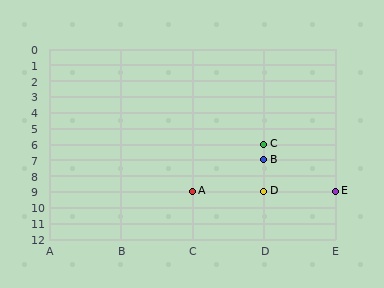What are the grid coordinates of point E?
Point E is at grid coordinates (E, 9).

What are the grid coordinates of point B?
Point B is at grid coordinates (D, 7).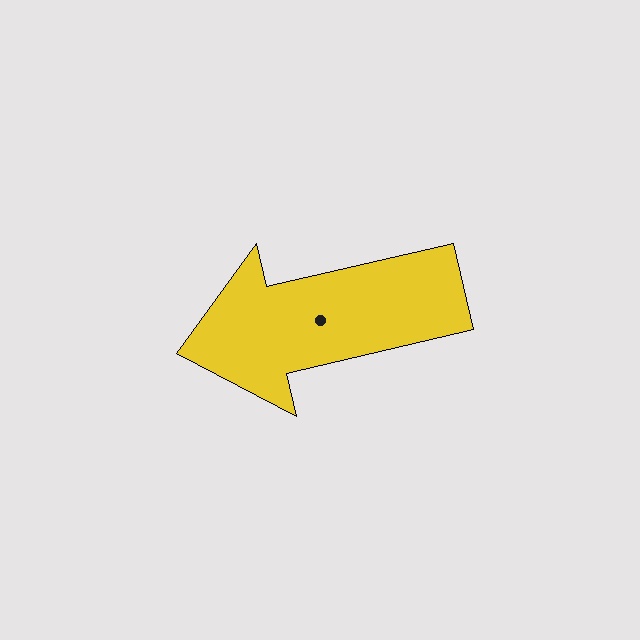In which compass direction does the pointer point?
West.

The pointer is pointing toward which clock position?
Roughly 9 o'clock.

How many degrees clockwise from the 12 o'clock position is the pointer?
Approximately 257 degrees.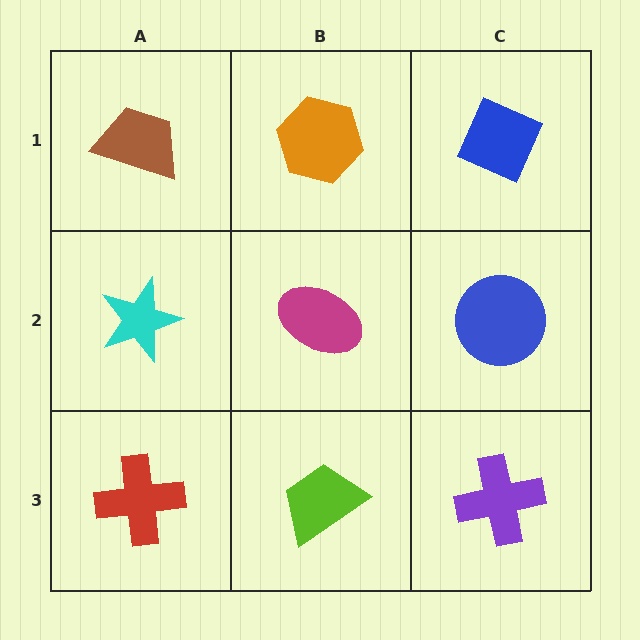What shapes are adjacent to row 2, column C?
A blue diamond (row 1, column C), a purple cross (row 3, column C), a magenta ellipse (row 2, column B).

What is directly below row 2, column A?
A red cross.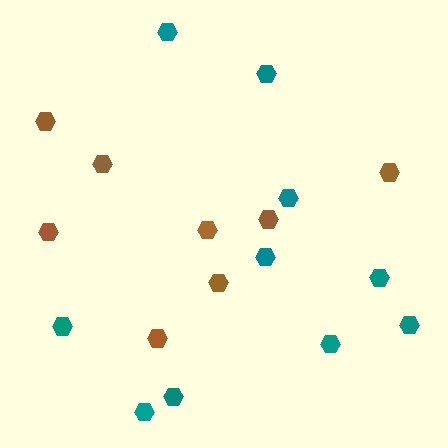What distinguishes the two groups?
There are 2 groups: one group of teal hexagons (10) and one group of brown hexagons (8).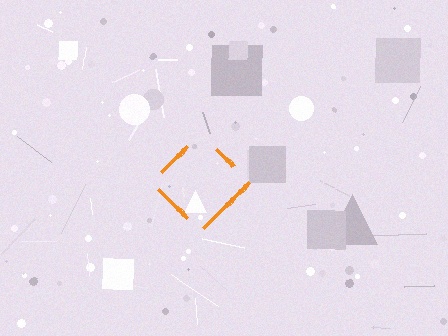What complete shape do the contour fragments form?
The contour fragments form a diamond.